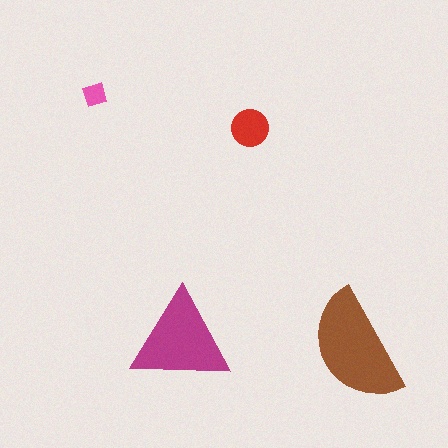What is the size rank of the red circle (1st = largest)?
3rd.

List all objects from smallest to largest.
The pink diamond, the red circle, the magenta triangle, the brown semicircle.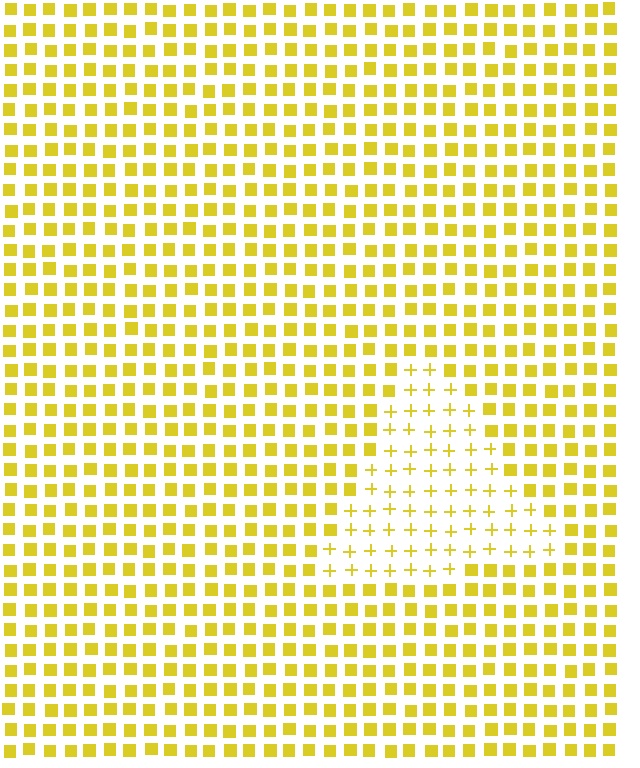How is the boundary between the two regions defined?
The boundary is defined by a change in element shape: plus signs inside vs. squares outside. All elements share the same color and spacing.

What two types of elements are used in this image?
The image uses plus signs inside the triangle region and squares outside it.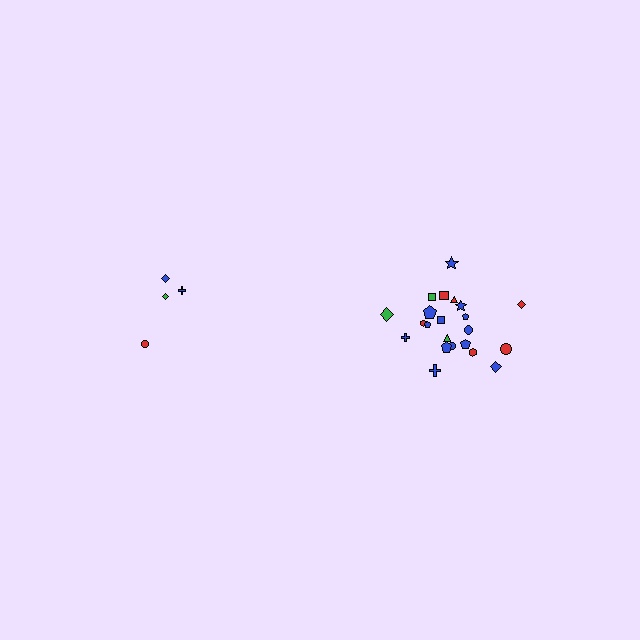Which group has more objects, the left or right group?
The right group.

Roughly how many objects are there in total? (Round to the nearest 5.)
Roughly 25 objects in total.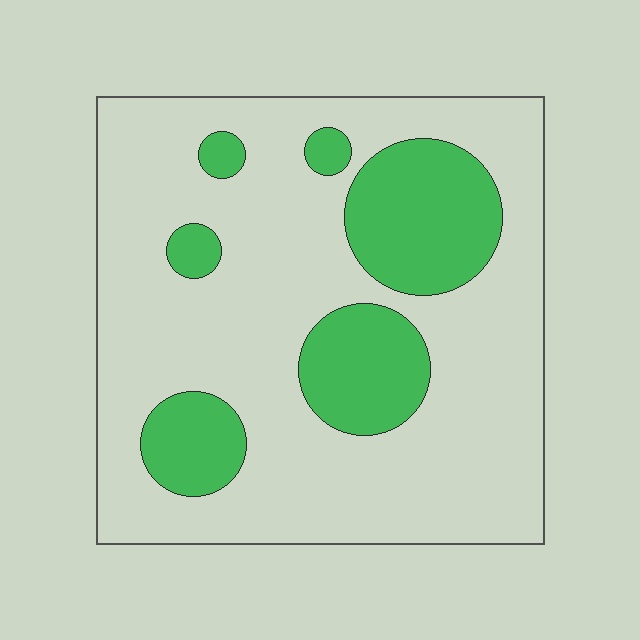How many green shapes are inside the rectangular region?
6.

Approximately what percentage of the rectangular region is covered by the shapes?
Approximately 25%.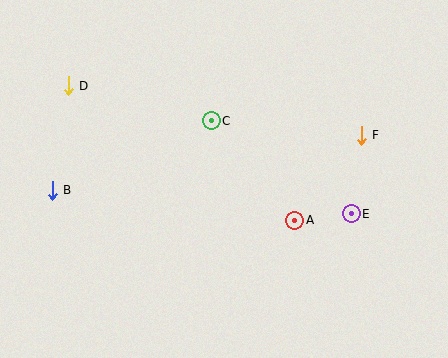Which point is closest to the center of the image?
Point C at (211, 121) is closest to the center.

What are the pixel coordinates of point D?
Point D is at (68, 86).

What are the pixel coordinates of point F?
Point F is at (361, 135).